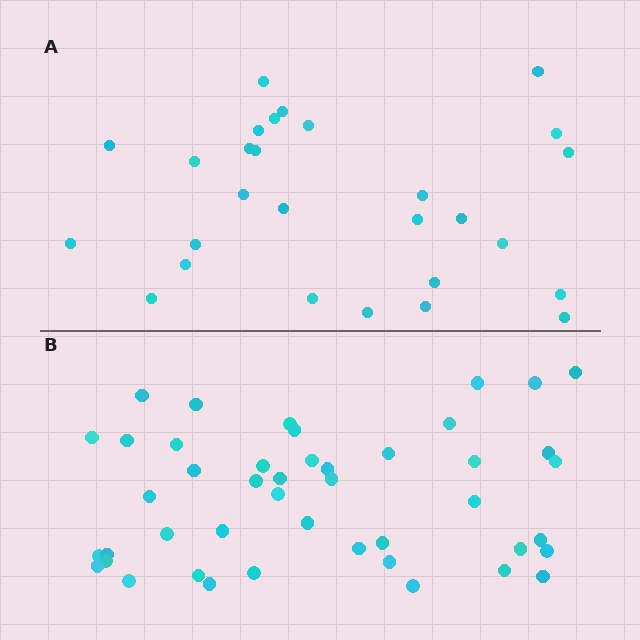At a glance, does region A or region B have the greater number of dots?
Region B (the bottom region) has more dots.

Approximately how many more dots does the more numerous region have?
Region B has approximately 15 more dots than region A.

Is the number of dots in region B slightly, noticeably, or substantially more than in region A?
Region B has substantially more. The ratio is roughly 1.6 to 1.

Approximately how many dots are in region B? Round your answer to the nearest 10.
About 40 dots. (The exact count is 45, which rounds to 40.)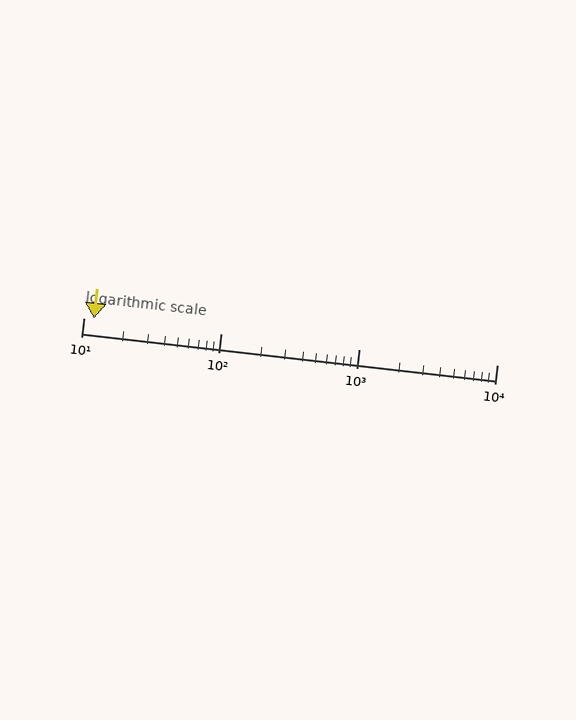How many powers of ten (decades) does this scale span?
The scale spans 3 decades, from 10 to 10000.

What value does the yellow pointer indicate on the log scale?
The pointer indicates approximately 12.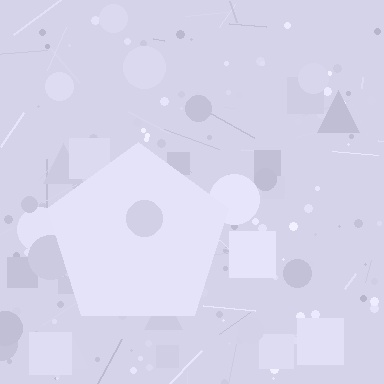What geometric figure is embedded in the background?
A pentagon is embedded in the background.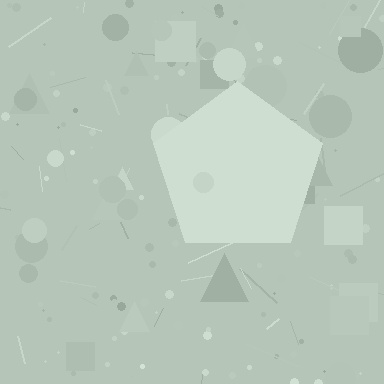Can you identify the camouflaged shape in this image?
The camouflaged shape is a pentagon.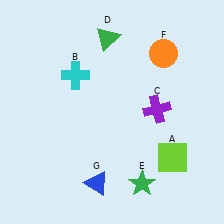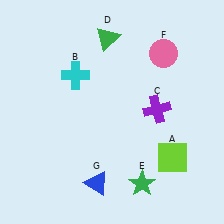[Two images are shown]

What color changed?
The circle (F) changed from orange in Image 1 to pink in Image 2.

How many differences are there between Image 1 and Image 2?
There is 1 difference between the two images.